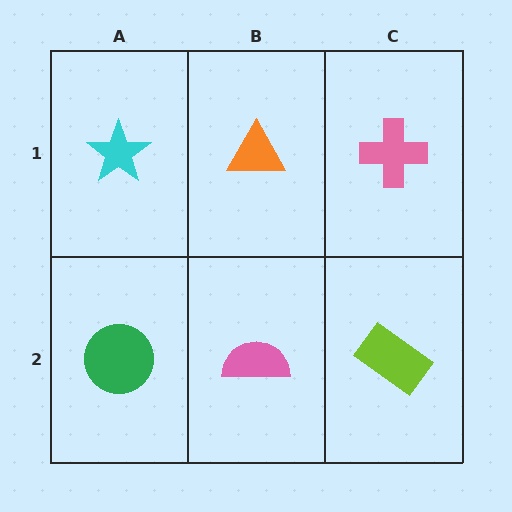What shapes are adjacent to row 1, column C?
A lime rectangle (row 2, column C), an orange triangle (row 1, column B).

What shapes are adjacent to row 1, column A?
A green circle (row 2, column A), an orange triangle (row 1, column B).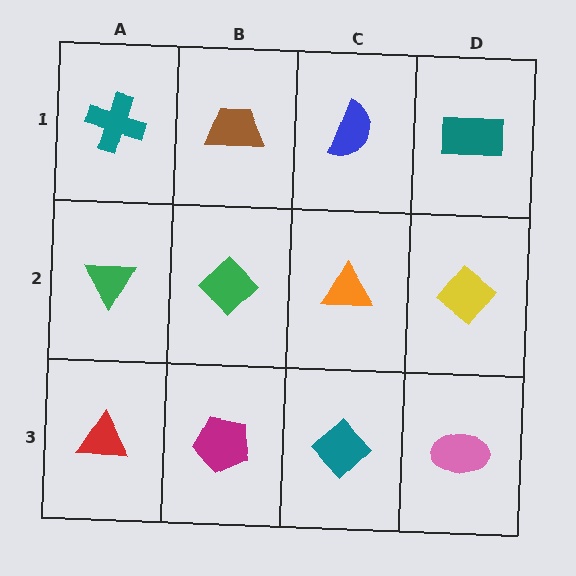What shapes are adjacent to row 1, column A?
A green triangle (row 2, column A), a brown trapezoid (row 1, column B).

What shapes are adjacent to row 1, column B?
A green diamond (row 2, column B), a teal cross (row 1, column A), a blue semicircle (row 1, column C).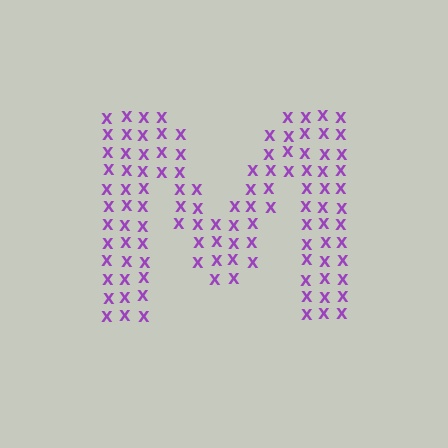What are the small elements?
The small elements are letter X's.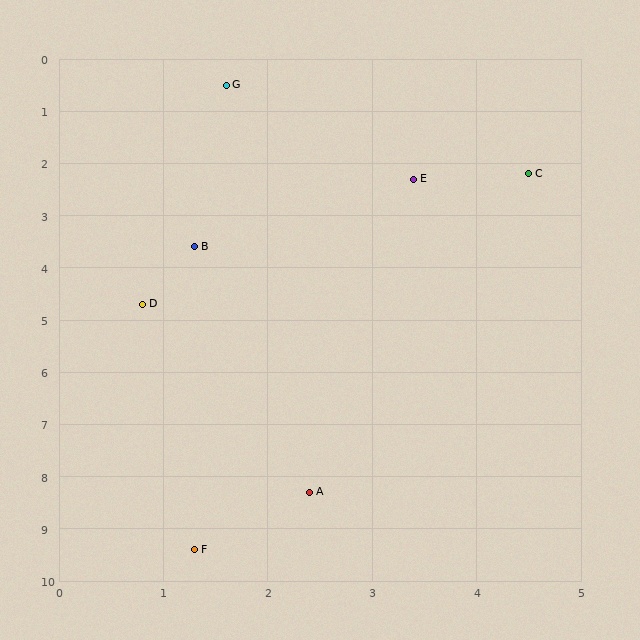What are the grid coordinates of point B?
Point B is at approximately (1.3, 3.6).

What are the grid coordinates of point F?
Point F is at approximately (1.3, 9.4).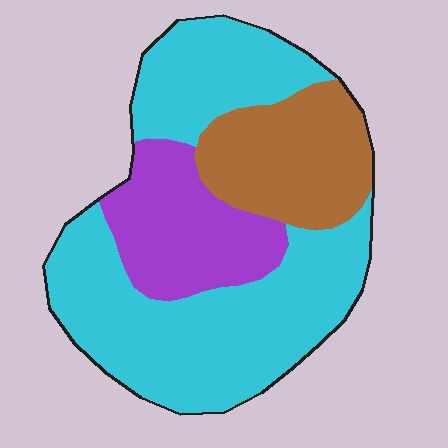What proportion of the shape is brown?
Brown covers 21% of the shape.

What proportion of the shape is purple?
Purple covers around 20% of the shape.